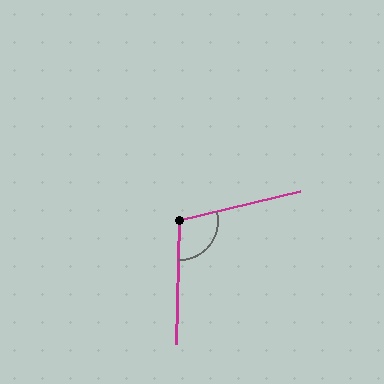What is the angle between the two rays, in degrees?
Approximately 105 degrees.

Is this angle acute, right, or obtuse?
It is obtuse.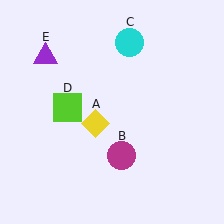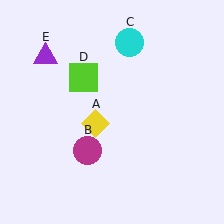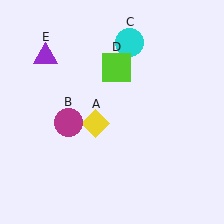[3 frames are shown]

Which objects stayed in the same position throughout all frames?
Yellow diamond (object A) and cyan circle (object C) and purple triangle (object E) remained stationary.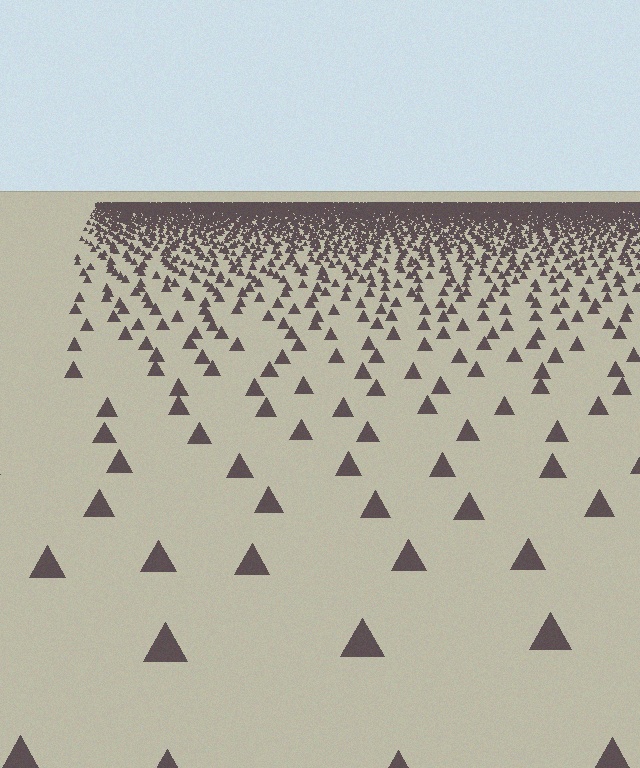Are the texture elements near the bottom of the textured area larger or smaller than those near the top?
Larger. Near the bottom, elements are closer to the viewer and appear at a bigger on-screen size.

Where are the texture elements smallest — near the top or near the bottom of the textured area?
Near the top.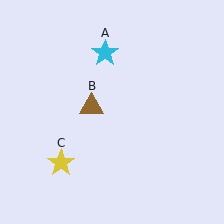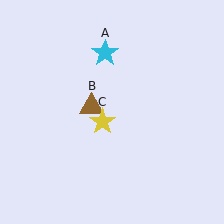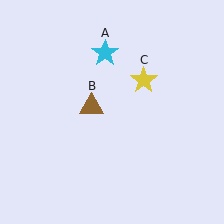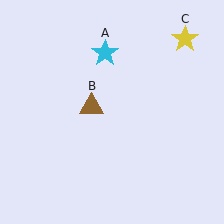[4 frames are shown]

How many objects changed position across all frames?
1 object changed position: yellow star (object C).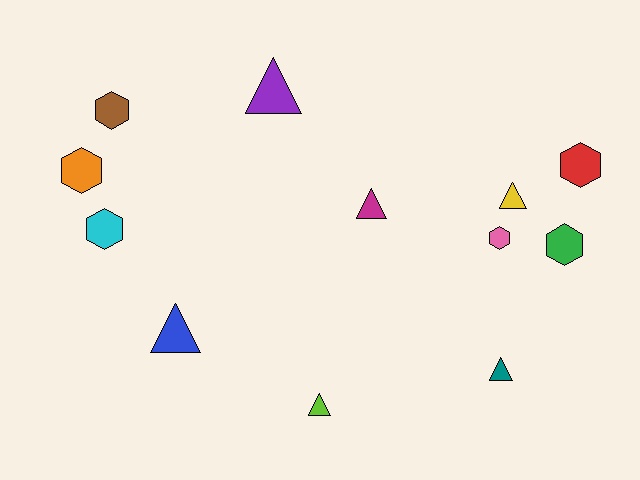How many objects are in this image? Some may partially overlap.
There are 12 objects.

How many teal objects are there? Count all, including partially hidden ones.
There is 1 teal object.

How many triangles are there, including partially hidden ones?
There are 6 triangles.